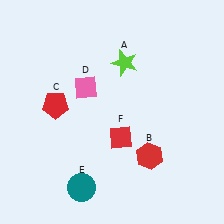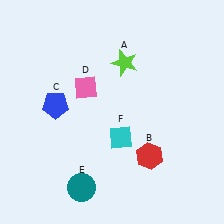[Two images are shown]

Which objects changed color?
C changed from red to blue. F changed from red to cyan.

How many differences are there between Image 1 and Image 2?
There are 2 differences between the two images.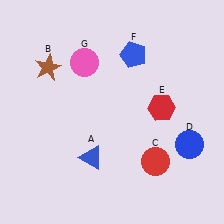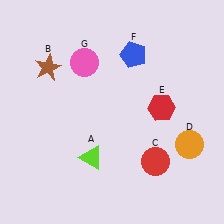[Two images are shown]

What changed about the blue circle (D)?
In Image 1, D is blue. In Image 2, it changed to orange.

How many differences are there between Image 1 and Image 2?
There are 2 differences between the two images.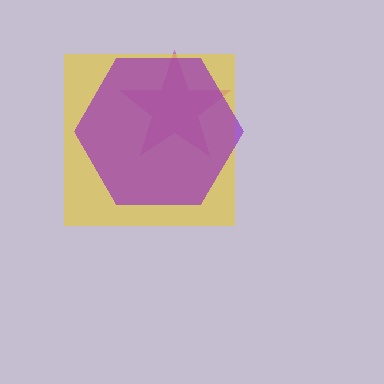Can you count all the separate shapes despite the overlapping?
Yes, there are 3 separate shapes.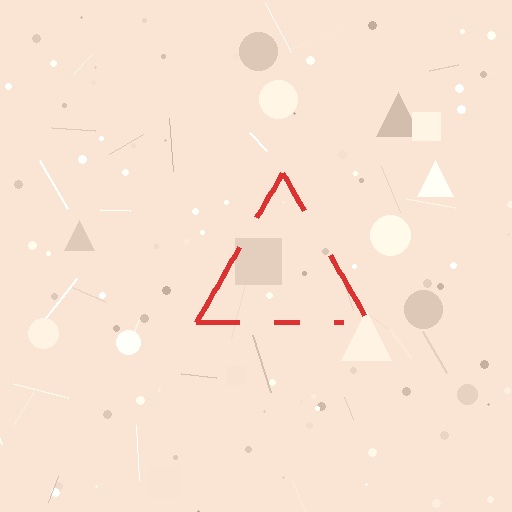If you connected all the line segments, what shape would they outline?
They would outline a triangle.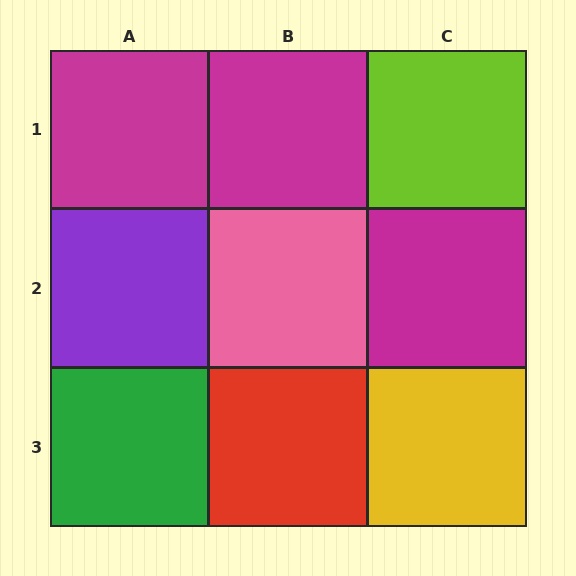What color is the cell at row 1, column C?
Lime.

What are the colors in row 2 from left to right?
Purple, pink, magenta.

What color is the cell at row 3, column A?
Green.